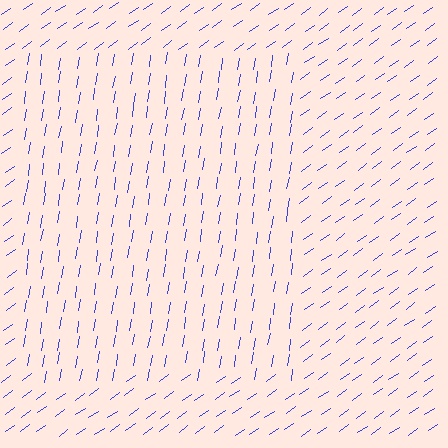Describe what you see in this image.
The image is filled with small blue line segments. A rectangle region in the image has lines oriented differently from the surrounding lines, creating a visible texture boundary.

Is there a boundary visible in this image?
Yes, there is a texture boundary formed by a change in line orientation.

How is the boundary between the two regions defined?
The boundary is defined purely by a change in line orientation (approximately 45 degrees difference). All lines are the same color and thickness.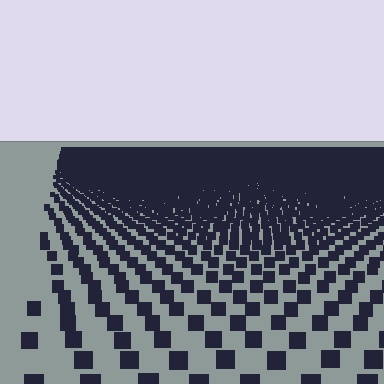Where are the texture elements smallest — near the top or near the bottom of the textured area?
Near the top.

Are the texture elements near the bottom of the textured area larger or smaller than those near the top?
Larger. Near the bottom, elements are closer to the viewer and appear at a bigger on-screen size.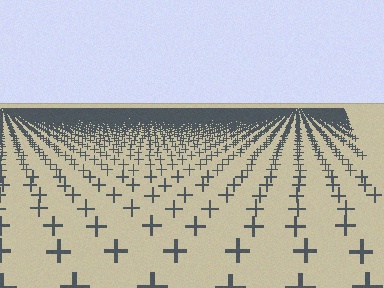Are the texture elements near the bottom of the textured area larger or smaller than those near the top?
Larger. Near the bottom, elements are closer to the viewer and appear at a bigger on-screen size.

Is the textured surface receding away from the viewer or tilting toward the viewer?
The surface is receding away from the viewer. Texture elements get smaller and denser toward the top.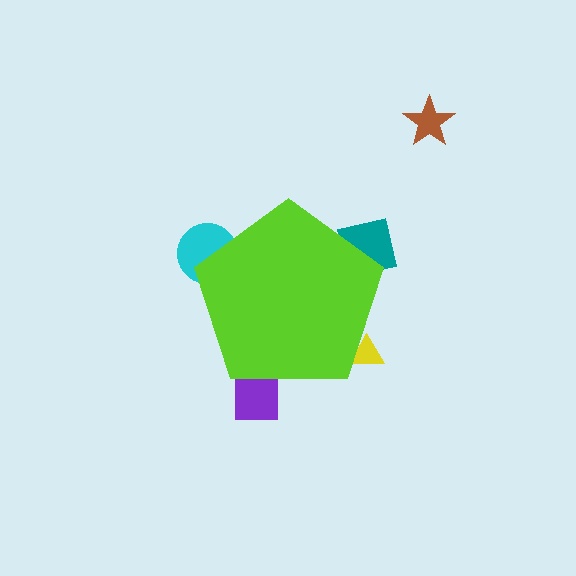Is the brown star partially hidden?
No, the brown star is fully visible.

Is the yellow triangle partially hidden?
Yes, the yellow triangle is partially hidden behind the lime pentagon.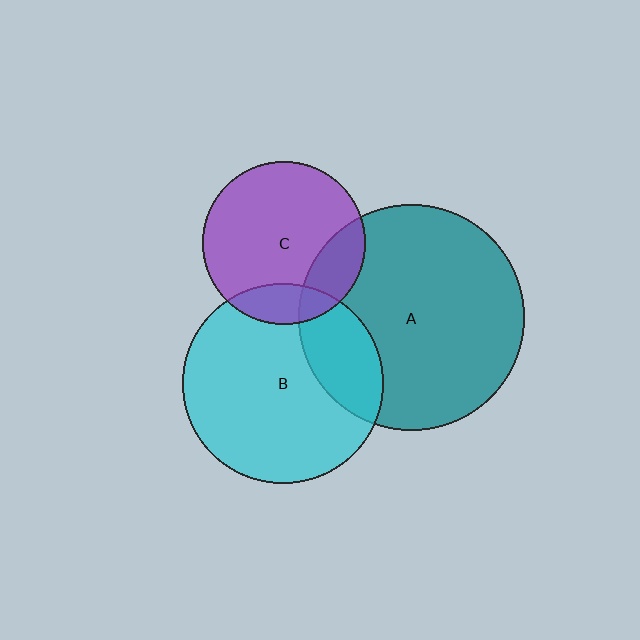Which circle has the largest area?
Circle A (teal).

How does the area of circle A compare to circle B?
Approximately 1.3 times.